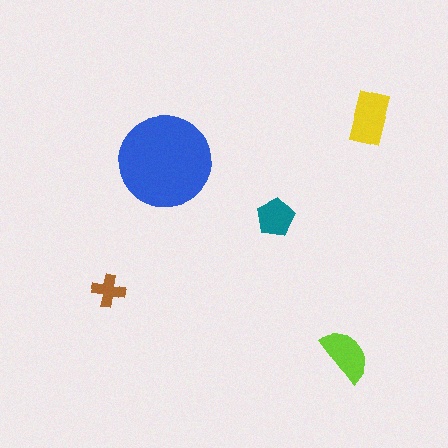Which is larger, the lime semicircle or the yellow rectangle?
The yellow rectangle.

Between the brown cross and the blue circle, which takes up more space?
The blue circle.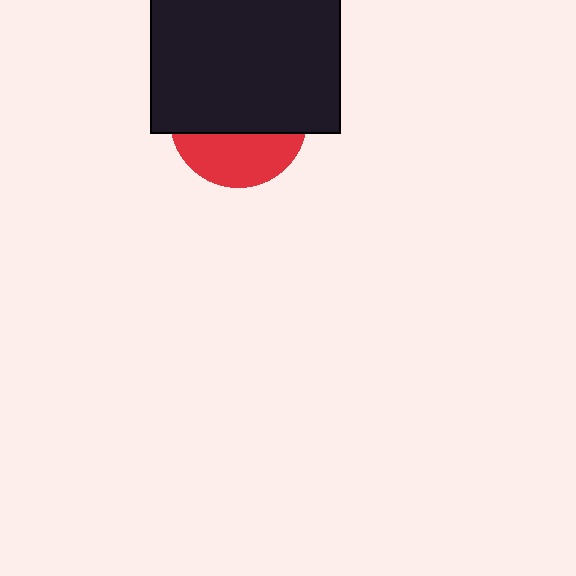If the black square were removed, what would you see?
You would see the complete red circle.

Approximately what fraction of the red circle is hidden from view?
Roughly 63% of the red circle is hidden behind the black square.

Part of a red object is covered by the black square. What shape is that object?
It is a circle.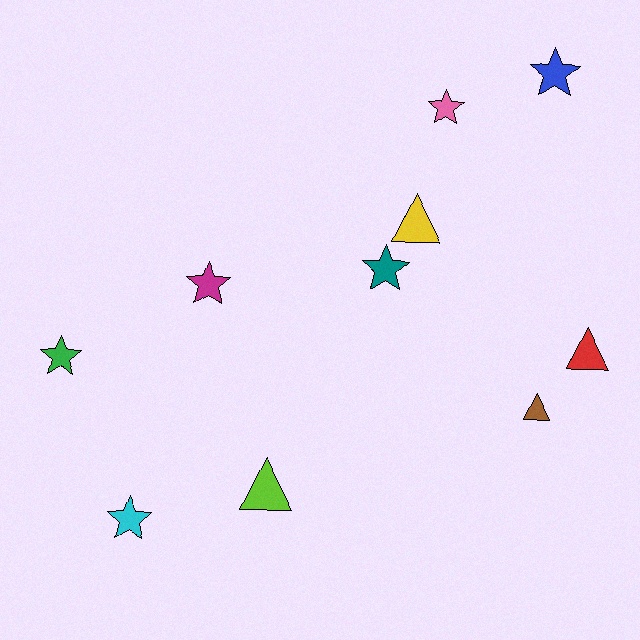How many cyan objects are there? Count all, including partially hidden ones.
There is 1 cyan object.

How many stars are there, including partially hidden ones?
There are 6 stars.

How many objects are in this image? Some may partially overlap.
There are 10 objects.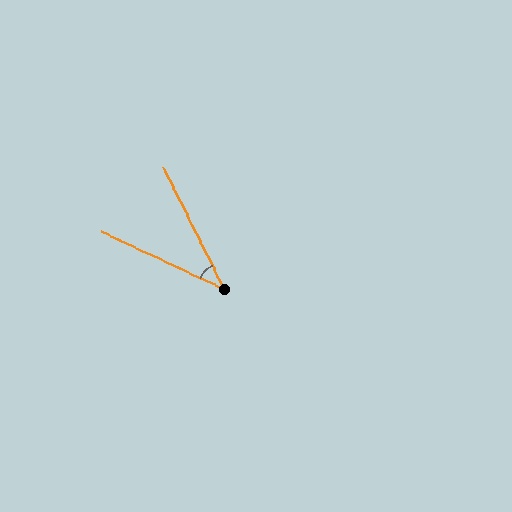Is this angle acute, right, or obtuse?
It is acute.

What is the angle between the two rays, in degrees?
Approximately 38 degrees.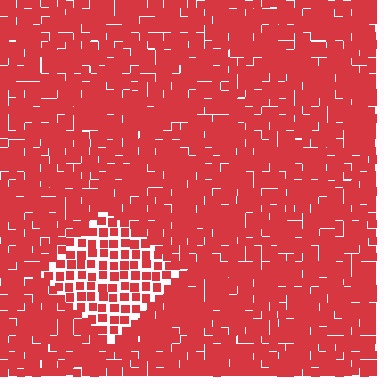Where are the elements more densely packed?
The elements are more densely packed outside the diamond boundary.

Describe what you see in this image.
The image contains small red elements arranged at two different densities. A diamond-shaped region is visible where the elements are less densely packed than the surrounding area.